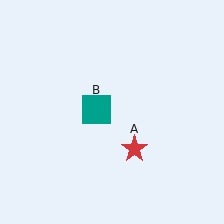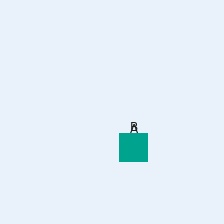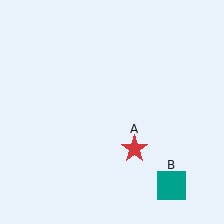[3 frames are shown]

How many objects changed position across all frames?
1 object changed position: teal square (object B).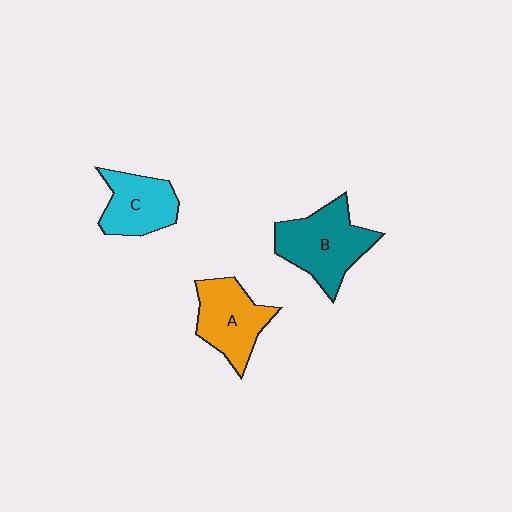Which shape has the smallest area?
Shape C (cyan).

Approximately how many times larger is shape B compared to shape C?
Approximately 1.4 times.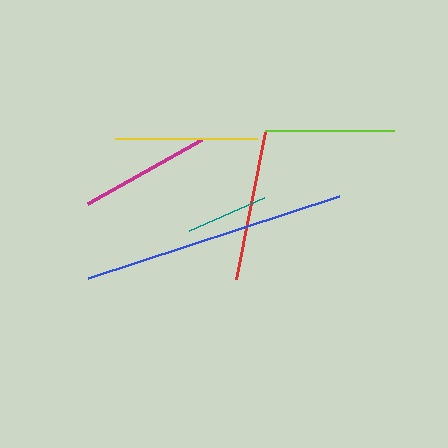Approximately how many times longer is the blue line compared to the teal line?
The blue line is approximately 3.2 times the length of the teal line.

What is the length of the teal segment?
The teal segment is approximately 82 pixels long.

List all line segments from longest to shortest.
From longest to shortest: blue, red, yellow, magenta, lime, teal.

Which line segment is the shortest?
The teal line is the shortest at approximately 82 pixels.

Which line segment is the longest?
The blue line is the longest at approximately 264 pixels.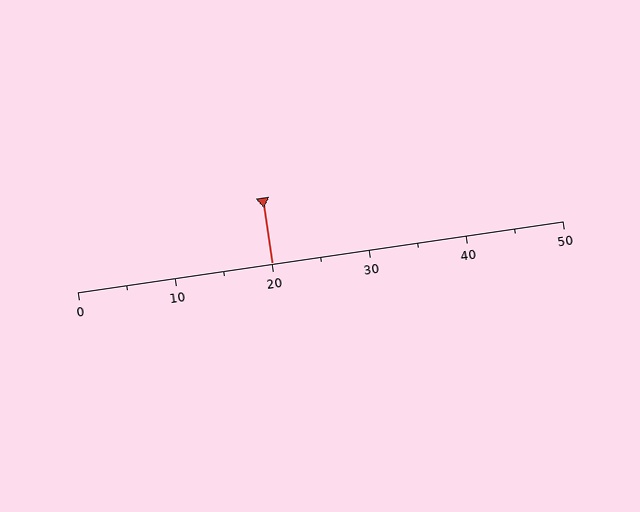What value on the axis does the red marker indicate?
The marker indicates approximately 20.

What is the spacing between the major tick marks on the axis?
The major ticks are spaced 10 apart.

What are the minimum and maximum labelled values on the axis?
The axis runs from 0 to 50.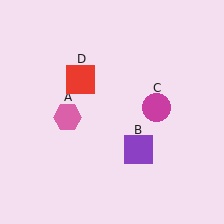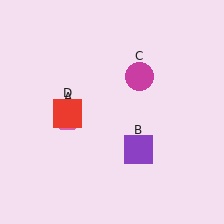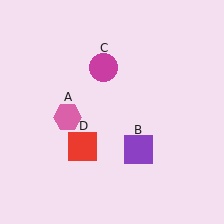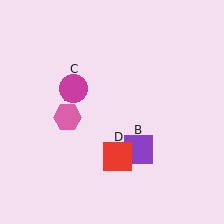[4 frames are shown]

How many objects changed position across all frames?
2 objects changed position: magenta circle (object C), red square (object D).